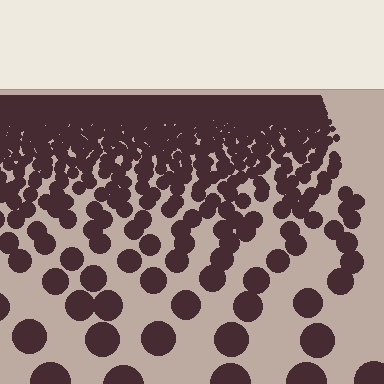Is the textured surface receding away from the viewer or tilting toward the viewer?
The surface is receding away from the viewer. Texture elements get smaller and denser toward the top.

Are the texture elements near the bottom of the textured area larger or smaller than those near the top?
Larger. Near the bottom, elements are closer to the viewer and appear at a bigger on-screen size.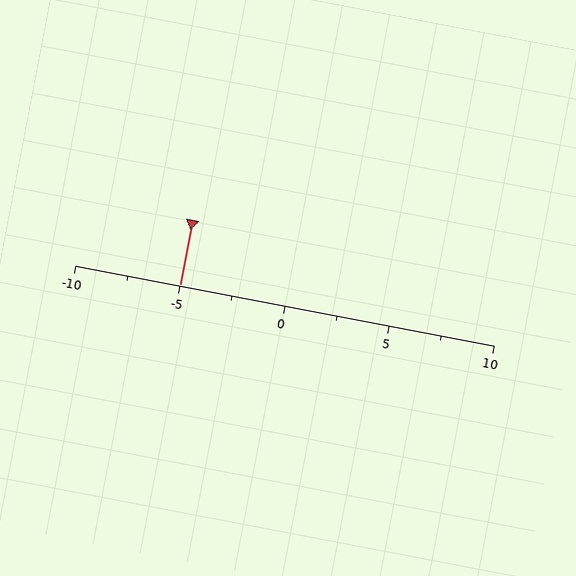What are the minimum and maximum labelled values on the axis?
The axis runs from -10 to 10.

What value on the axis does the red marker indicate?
The marker indicates approximately -5.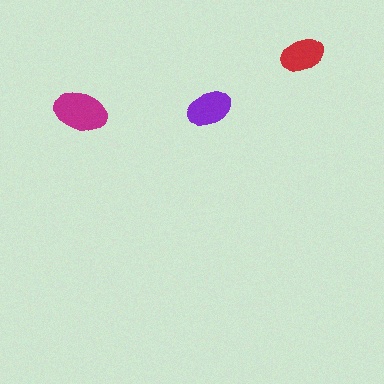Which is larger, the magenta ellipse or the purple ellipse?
The magenta one.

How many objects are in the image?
There are 3 objects in the image.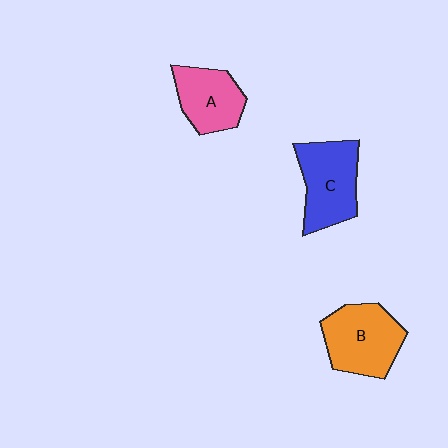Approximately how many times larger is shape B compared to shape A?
Approximately 1.3 times.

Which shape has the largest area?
Shape B (orange).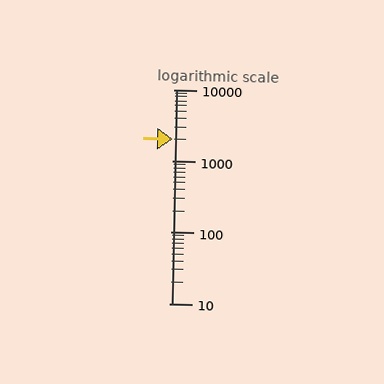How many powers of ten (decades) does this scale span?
The scale spans 3 decades, from 10 to 10000.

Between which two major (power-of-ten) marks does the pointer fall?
The pointer is between 1000 and 10000.